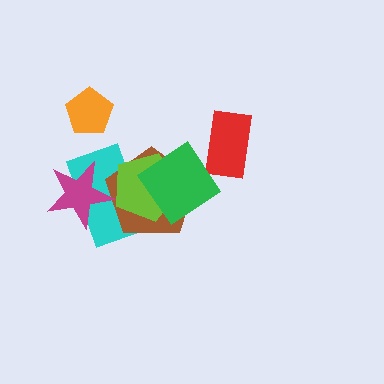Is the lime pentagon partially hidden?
Yes, it is partially covered by another shape.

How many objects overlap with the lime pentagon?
3 objects overlap with the lime pentagon.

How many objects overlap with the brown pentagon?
4 objects overlap with the brown pentagon.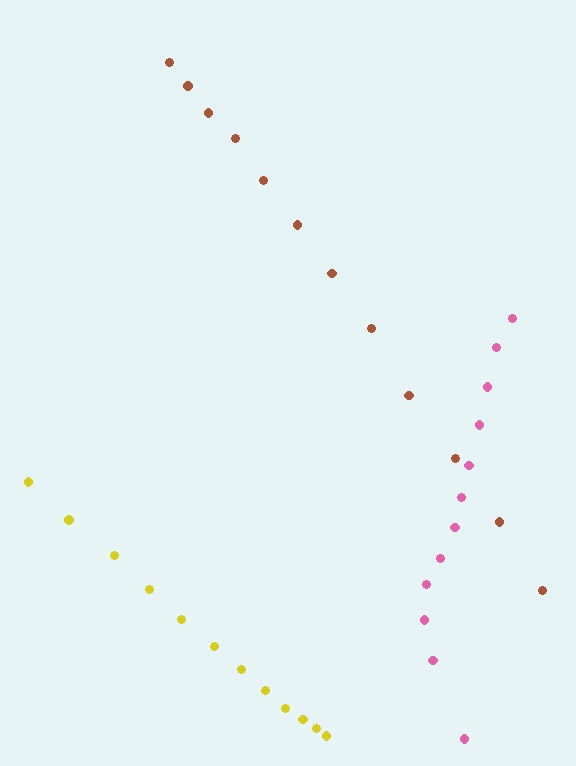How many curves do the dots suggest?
There are 3 distinct paths.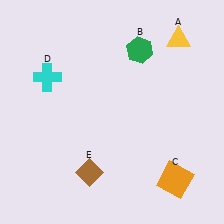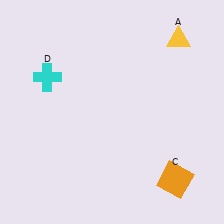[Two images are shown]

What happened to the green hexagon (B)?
The green hexagon (B) was removed in Image 2. It was in the top-right area of Image 1.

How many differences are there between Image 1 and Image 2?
There are 2 differences between the two images.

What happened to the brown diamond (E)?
The brown diamond (E) was removed in Image 2. It was in the bottom-left area of Image 1.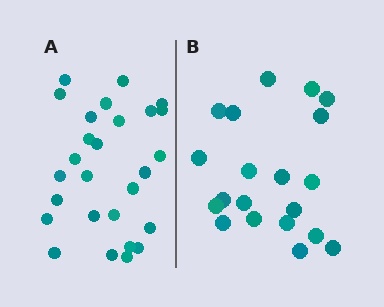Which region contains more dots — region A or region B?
Region A (the left region) has more dots.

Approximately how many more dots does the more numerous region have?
Region A has roughly 8 or so more dots than region B.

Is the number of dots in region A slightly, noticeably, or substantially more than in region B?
Region A has noticeably more, but not dramatically so. The ratio is roughly 1.4 to 1.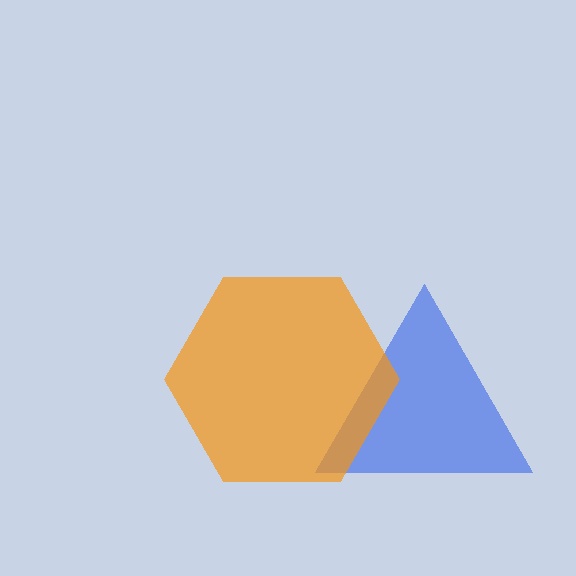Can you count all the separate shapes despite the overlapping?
Yes, there are 2 separate shapes.